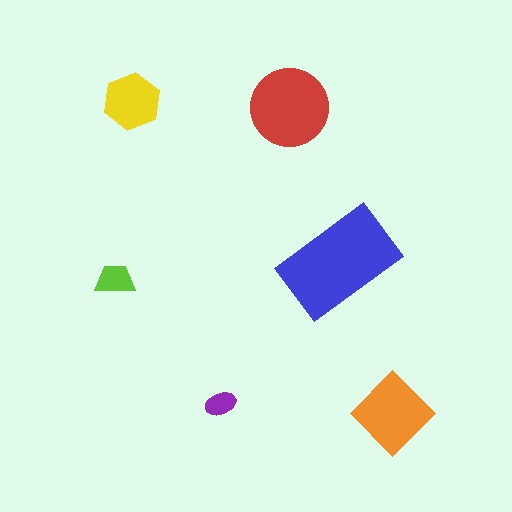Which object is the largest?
The blue rectangle.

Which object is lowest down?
The orange diamond is bottommost.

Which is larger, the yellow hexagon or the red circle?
The red circle.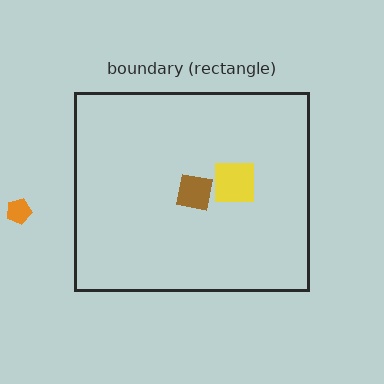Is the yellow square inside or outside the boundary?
Inside.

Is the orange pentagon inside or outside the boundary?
Outside.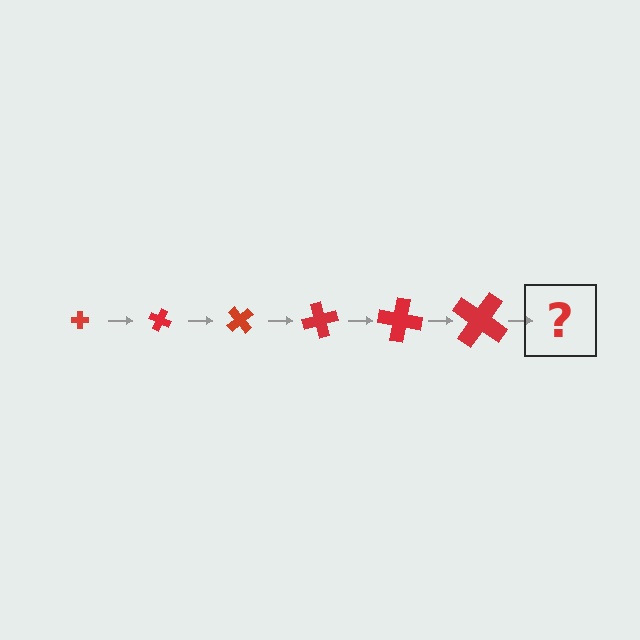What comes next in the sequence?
The next element should be a cross, larger than the previous one and rotated 150 degrees from the start.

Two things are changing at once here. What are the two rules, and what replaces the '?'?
The two rules are that the cross grows larger each step and it rotates 25 degrees each step. The '?' should be a cross, larger than the previous one and rotated 150 degrees from the start.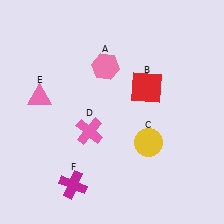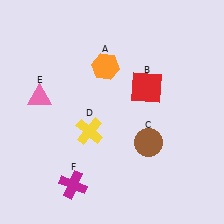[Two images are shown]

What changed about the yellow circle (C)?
In Image 1, C is yellow. In Image 2, it changed to brown.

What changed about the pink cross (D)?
In Image 1, D is pink. In Image 2, it changed to yellow.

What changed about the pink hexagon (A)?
In Image 1, A is pink. In Image 2, it changed to orange.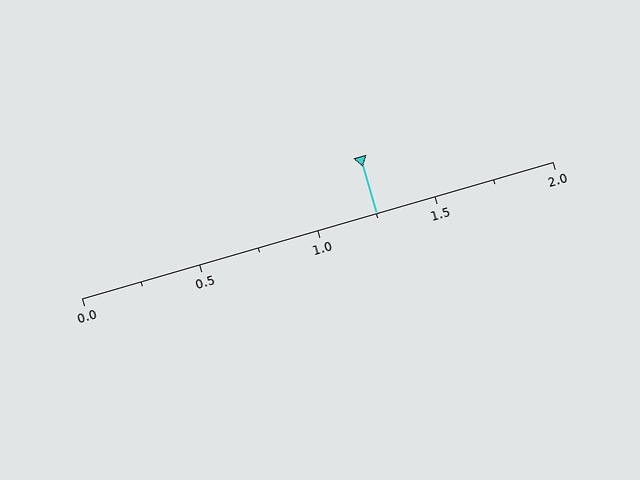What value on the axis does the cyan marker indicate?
The marker indicates approximately 1.25.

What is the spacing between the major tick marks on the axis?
The major ticks are spaced 0.5 apart.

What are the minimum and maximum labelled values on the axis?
The axis runs from 0.0 to 2.0.